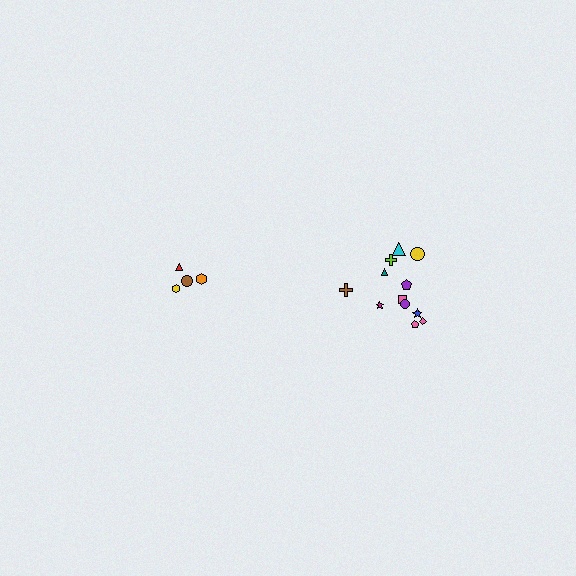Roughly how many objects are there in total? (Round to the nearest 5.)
Roughly 15 objects in total.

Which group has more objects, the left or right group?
The right group.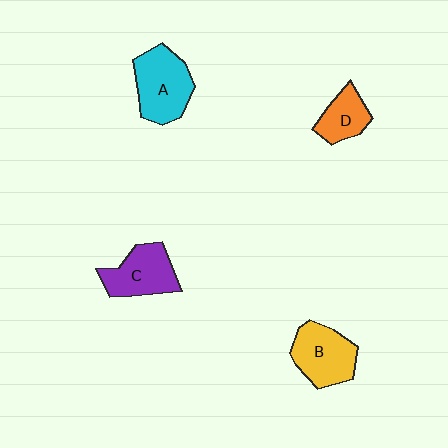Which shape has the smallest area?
Shape D (orange).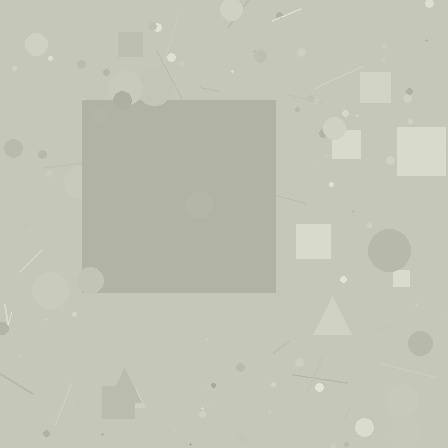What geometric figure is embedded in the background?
A square is embedded in the background.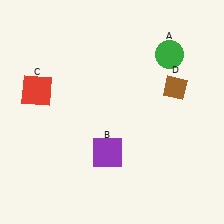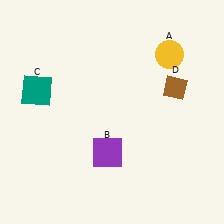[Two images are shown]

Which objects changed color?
A changed from green to yellow. C changed from red to teal.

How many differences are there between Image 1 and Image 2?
There are 2 differences between the two images.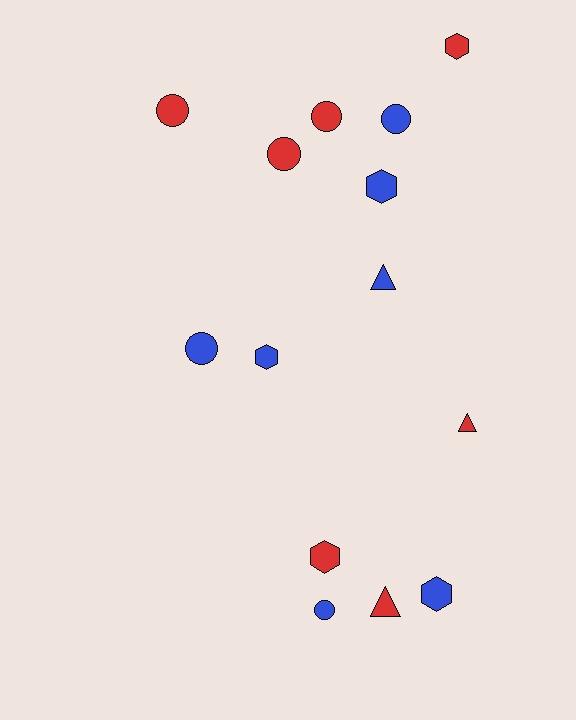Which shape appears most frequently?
Circle, with 6 objects.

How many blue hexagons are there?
There are 3 blue hexagons.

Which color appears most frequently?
Red, with 7 objects.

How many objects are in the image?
There are 14 objects.